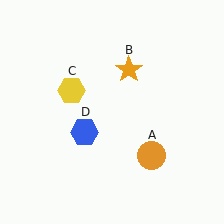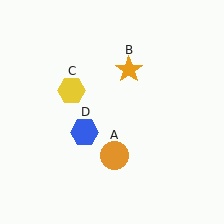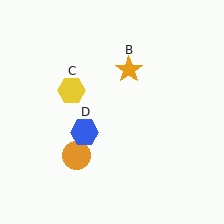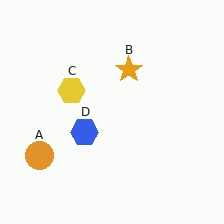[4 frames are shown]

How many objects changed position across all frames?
1 object changed position: orange circle (object A).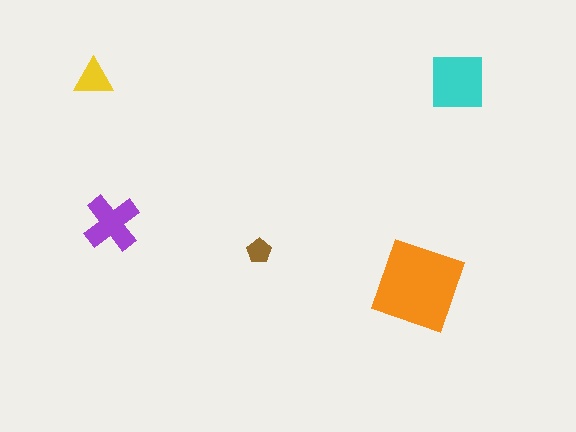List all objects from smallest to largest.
The brown pentagon, the yellow triangle, the purple cross, the cyan square, the orange diamond.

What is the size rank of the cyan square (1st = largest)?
2nd.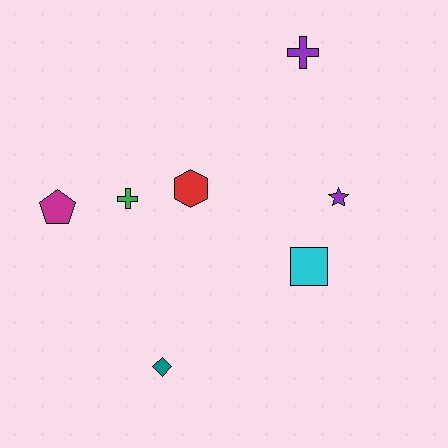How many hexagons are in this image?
There is 1 hexagon.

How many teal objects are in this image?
There is 1 teal object.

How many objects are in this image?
There are 7 objects.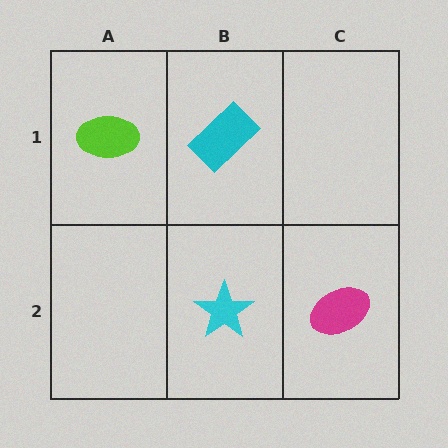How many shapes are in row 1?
2 shapes.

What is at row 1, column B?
A cyan rectangle.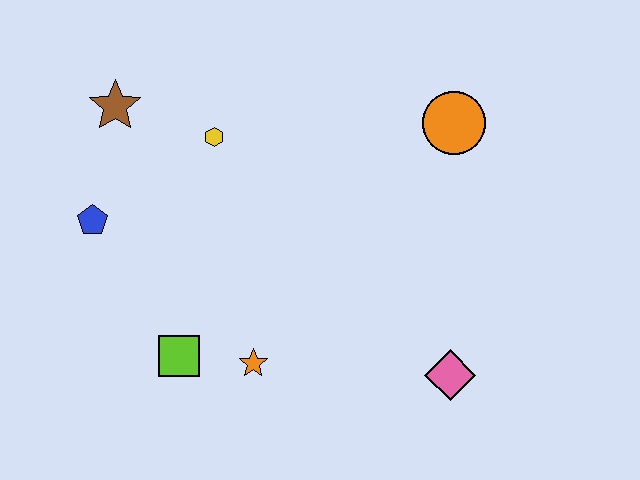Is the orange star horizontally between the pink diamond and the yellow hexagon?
Yes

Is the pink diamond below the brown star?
Yes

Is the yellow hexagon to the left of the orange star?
Yes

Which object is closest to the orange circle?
The yellow hexagon is closest to the orange circle.